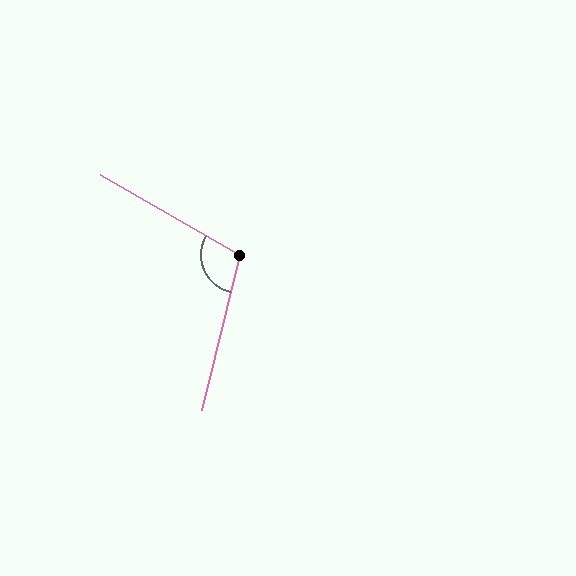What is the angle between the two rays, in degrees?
Approximately 106 degrees.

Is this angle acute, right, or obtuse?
It is obtuse.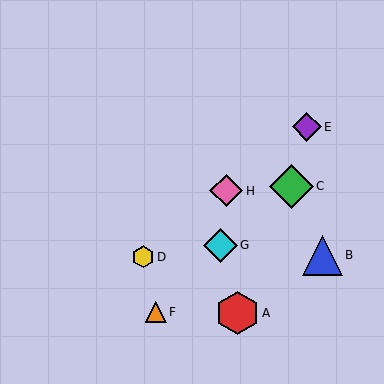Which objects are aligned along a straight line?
Objects D, E, H are aligned along a straight line.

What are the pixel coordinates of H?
Object H is at (226, 191).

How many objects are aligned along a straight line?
3 objects (D, E, H) are aligned along a straight line.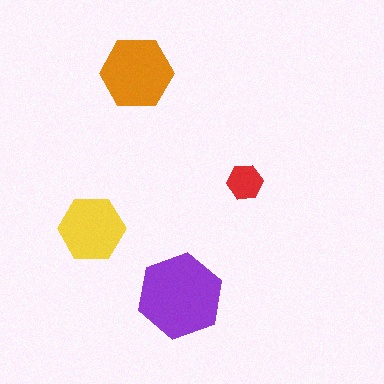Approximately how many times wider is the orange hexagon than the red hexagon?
About 2 times wider.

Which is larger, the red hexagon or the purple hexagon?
The purple one.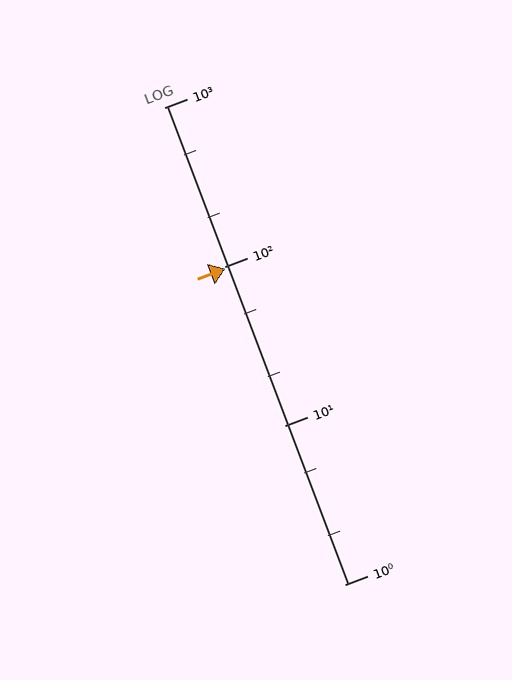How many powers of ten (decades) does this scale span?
The scale spans 3 decades, from 1 to 1000.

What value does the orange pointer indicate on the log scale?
The pointer indicates approximately 97.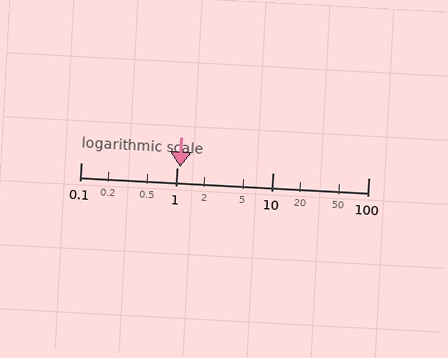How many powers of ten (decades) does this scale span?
The scale spans 3 decades, from 0.1 to 100.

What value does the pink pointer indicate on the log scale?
The pointer indicates approximately 1.1.